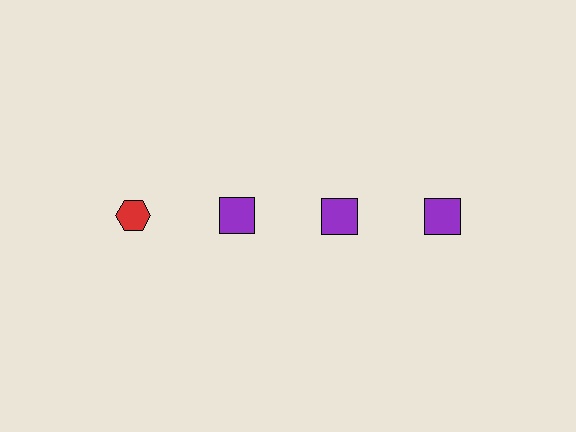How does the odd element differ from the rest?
It differs in both color (red instead of purple) and shape (hexagon instead of square).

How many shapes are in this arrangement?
There are 4 shapes arranged in a grid pattern.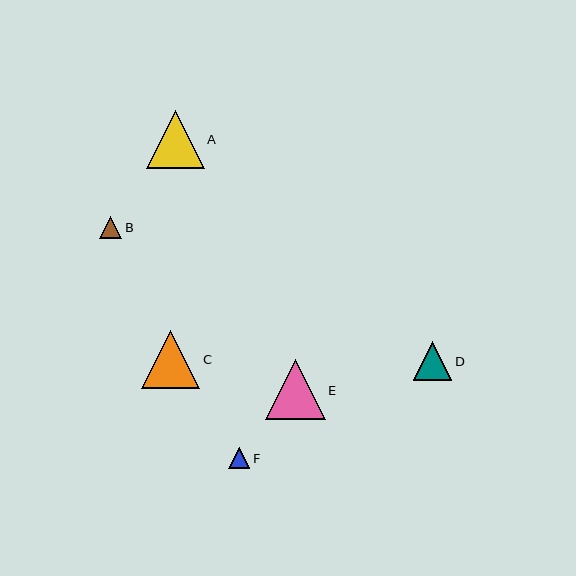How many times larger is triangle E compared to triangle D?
Triangle E is approximately 1.6 times the size of triangle D.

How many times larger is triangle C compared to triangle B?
Triangle C is approximately 2.6 times the size of triangle B.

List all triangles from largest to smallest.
From largest to smallest: E, C, A, D, B, F.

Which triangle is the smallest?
Triangle F is the smallest with a size of approximately 21 pixels.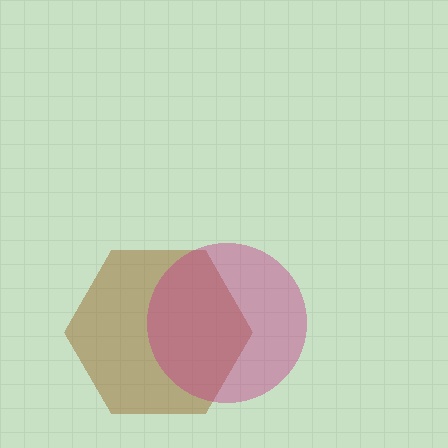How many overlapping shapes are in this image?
There are 2 overlapping shapes in the image.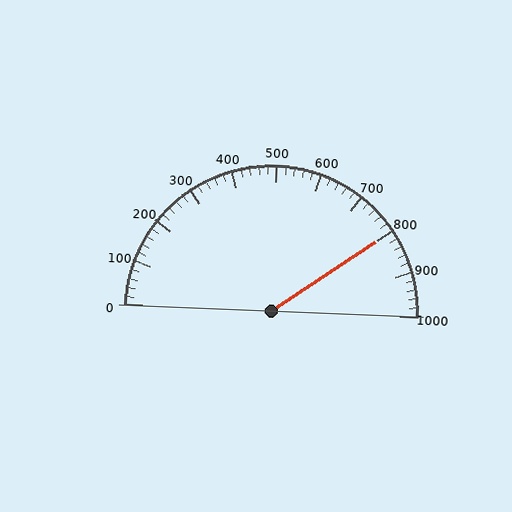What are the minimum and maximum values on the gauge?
The gauge ranges from 0 to 1000.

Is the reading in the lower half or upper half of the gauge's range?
The reading is in the upper half of the range (0 to 1000).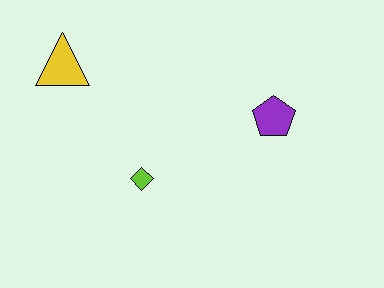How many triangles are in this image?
There is 1 triangle.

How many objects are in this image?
There are 3 objects.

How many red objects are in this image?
There are no red objects.